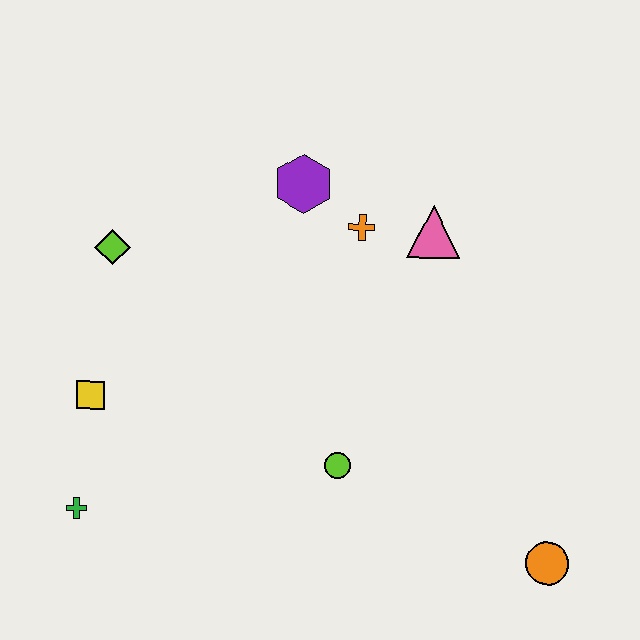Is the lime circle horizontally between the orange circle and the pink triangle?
No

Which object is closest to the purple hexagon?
The orange cross is closest to the purple hexagon.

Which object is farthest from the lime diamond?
The orange circle is farthest from the lime diamond.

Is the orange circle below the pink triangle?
Yes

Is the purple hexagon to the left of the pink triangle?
Yes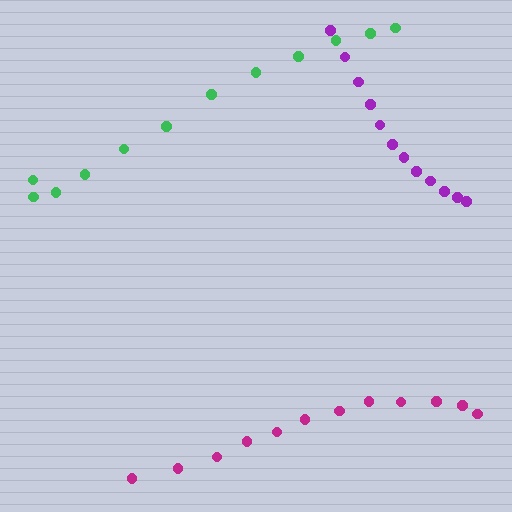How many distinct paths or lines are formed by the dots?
There are 3 distinct paths.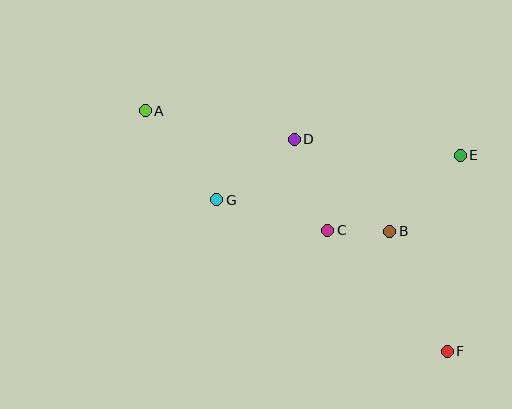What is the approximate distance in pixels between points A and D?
The distance between A and D is approximately 152 pixels.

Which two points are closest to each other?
Points B and C are closest to each other.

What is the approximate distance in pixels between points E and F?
The distance between E and F is approximately 196 pixels.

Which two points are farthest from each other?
Points A and F are farthest from each other.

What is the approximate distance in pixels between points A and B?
The distance between A and B is approximately 273 pixels.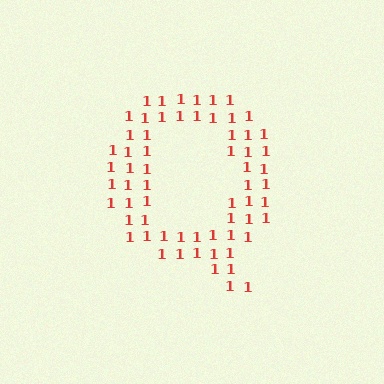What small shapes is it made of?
It is made of small digit 1's.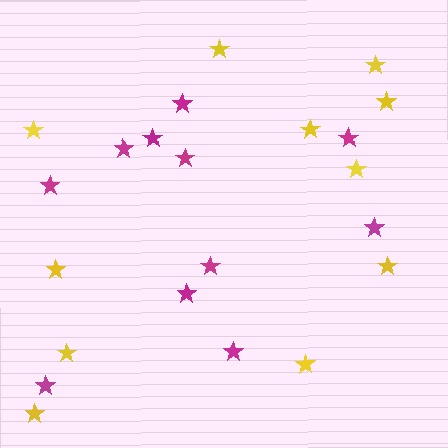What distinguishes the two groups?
There are 2 groups: one group of magenta stars (11) and one group of yellow stars (11).